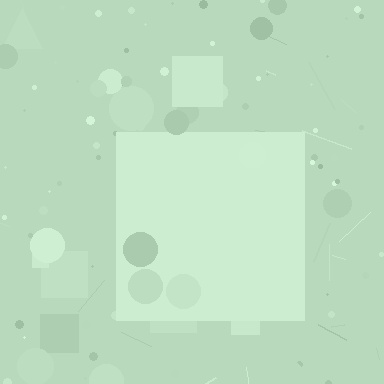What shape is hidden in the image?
A square is hidden in the image.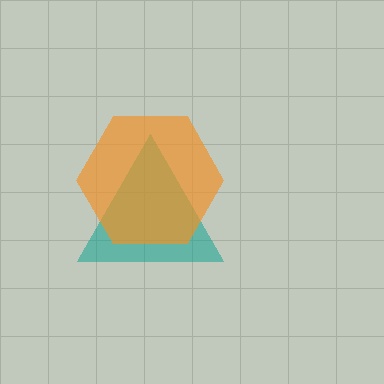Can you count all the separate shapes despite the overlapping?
Yes, there are 2 separate shapes.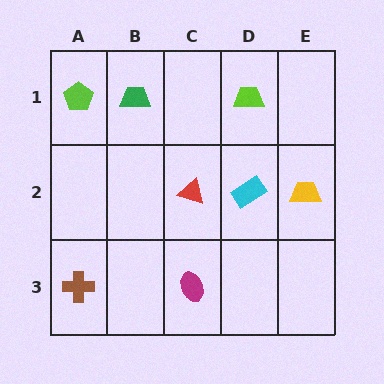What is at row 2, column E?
A yellow trapezoid.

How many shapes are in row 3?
2 shapes.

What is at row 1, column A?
A lime pentagon.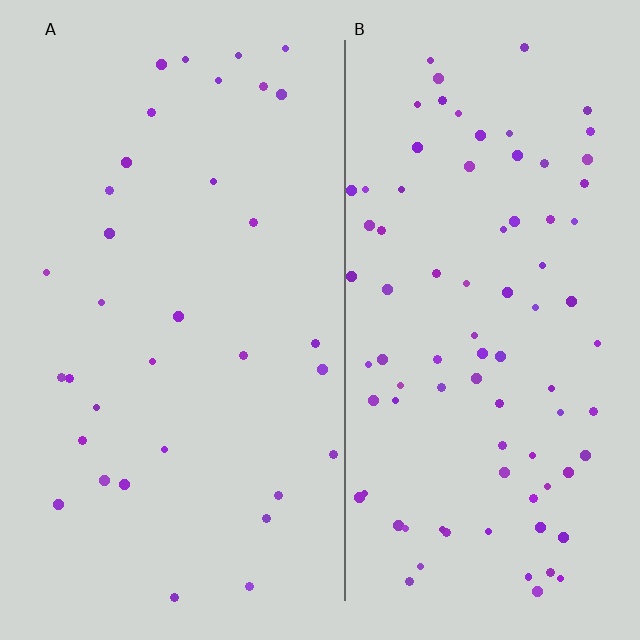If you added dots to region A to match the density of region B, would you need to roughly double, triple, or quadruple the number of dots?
Approximately triple.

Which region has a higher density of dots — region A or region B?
B (the right).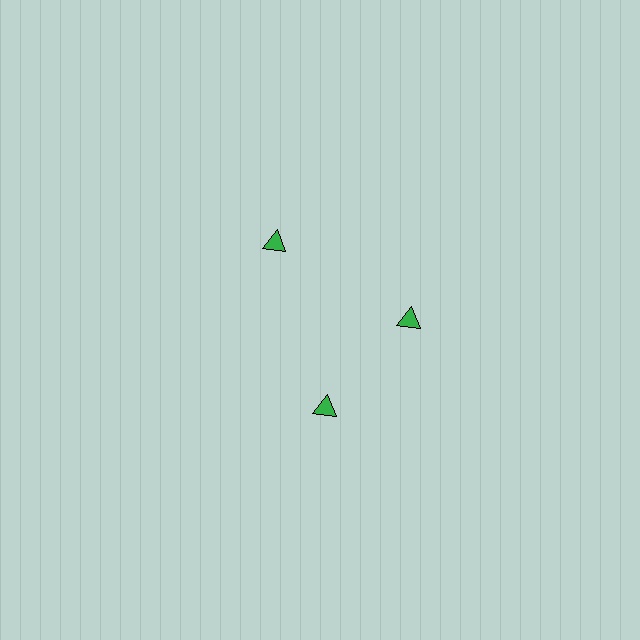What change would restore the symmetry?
The symmetry would be restored by rotating it back into even spacing with its neighbors so that all 3 triangles sit at equal angles and equal distance from the center.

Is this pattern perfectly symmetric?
No. The 3 green triangles are arranged in a ring, but one element near the 7 o'clock position is rotated out of alignment along the ring, breaking the 3-fold rotational symmetry.